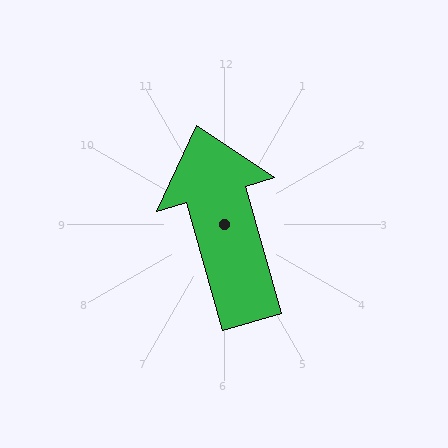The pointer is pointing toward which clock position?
Roughly 11 o'clock.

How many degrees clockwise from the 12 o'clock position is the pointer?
Approximately 344 degrees.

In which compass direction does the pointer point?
North.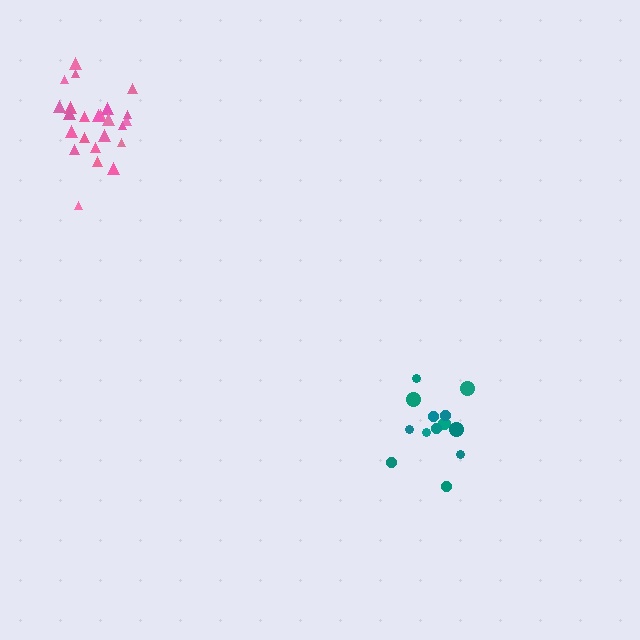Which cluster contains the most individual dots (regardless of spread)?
Pink (24).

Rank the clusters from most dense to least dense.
pink, teal.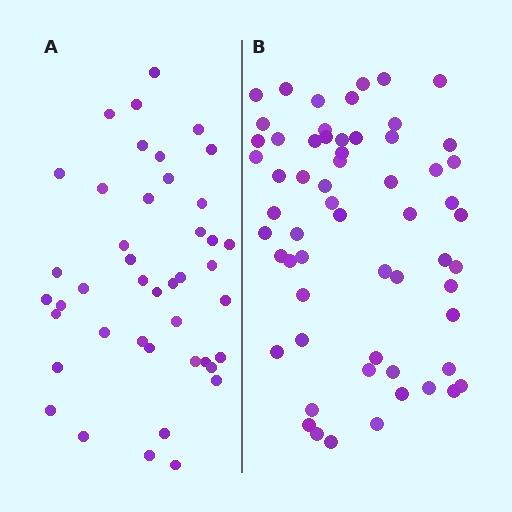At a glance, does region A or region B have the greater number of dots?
Region B (the right region) has more dots.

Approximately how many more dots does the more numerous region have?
Region B has approximately 15 more dots than region A.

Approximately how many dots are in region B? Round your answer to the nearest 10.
About 60 dots.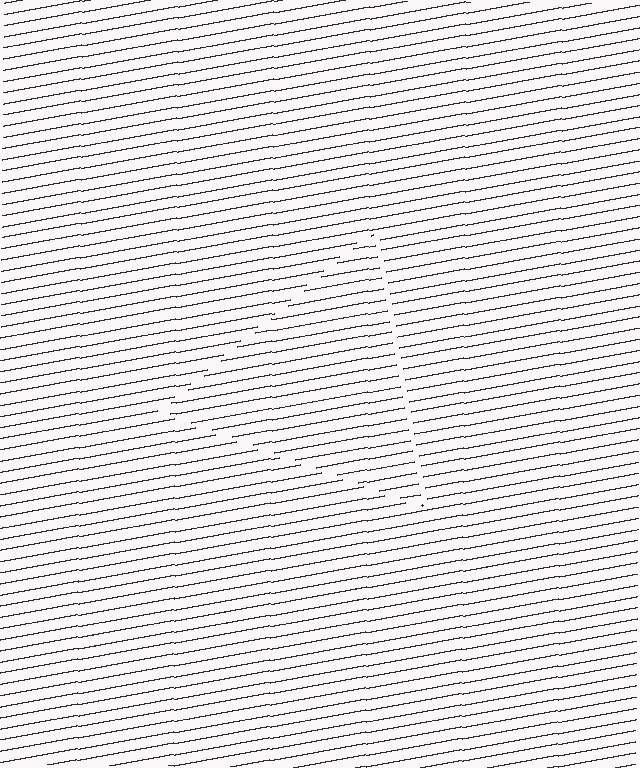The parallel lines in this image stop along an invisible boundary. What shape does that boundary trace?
An illusory triangle. The interior of the shape contains the same grating, shifted by half a period — the contour is defined by the phase discontinuity where line-ends from the inner and outer gratings abut.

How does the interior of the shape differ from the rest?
The interior of the shape contains the same grating, shifted by half a period — the contour is defined by the phase discontinuity where line-ends from the inner and outer gratings abut.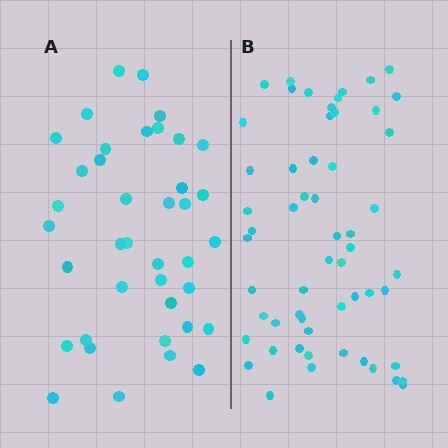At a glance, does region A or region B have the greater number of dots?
Region B (the right region) has more dots.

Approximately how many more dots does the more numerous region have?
Region B has approximately 20 more dots than region A.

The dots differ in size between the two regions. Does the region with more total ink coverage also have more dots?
No. Region A has more total ink coverage because its dots are larger, but region B actually contains more individual dots. Total area can be misleading — the number of items is what matters here.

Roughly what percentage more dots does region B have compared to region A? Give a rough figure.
About 45% more.